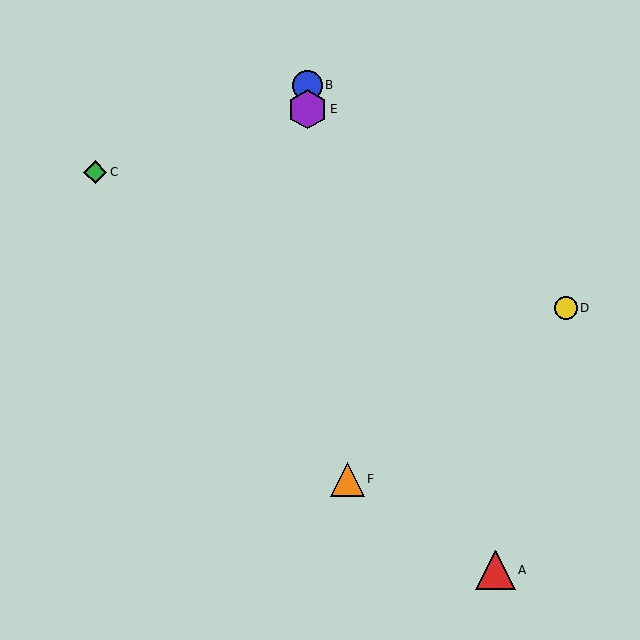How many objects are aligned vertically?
2 objects (B, E) are aligned vertically.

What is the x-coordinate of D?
Object D is at x≈566.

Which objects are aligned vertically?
Objects B, E are aligned vertically.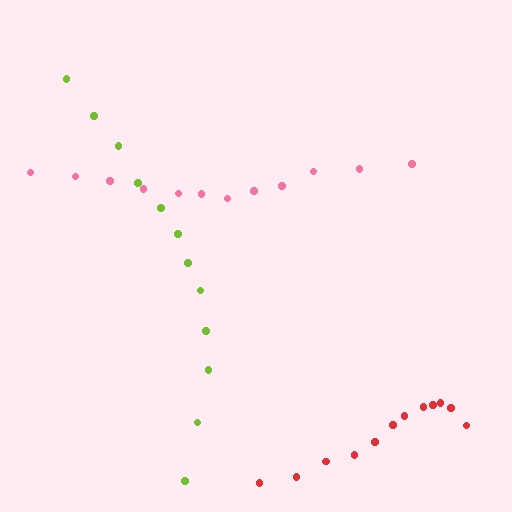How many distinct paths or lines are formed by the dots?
There are 3 distinct paths.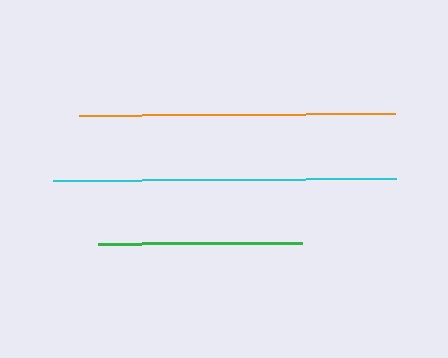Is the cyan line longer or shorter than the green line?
The cyan line is longer than the green line.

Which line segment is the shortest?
The green line is the shortest at approximately 204 pixels.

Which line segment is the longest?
The cyan line is the longest at approximately 343 pixels.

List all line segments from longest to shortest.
From longest to shortest: cyan, orange, green.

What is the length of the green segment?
The green segment is approximately 204 pixels long.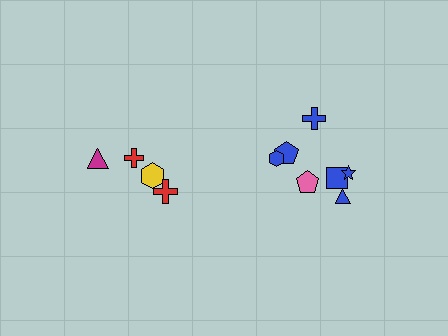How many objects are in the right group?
There are 7 objects.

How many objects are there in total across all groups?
There are 11 objects.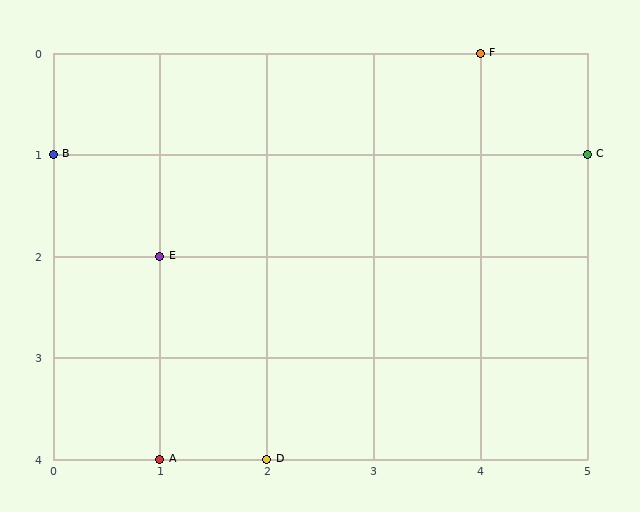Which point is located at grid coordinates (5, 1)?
Point C is at (5, 1).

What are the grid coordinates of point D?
Point D is at grid coordinates (2, 4).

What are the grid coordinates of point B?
Point B is at grid coordinates (0, 1).